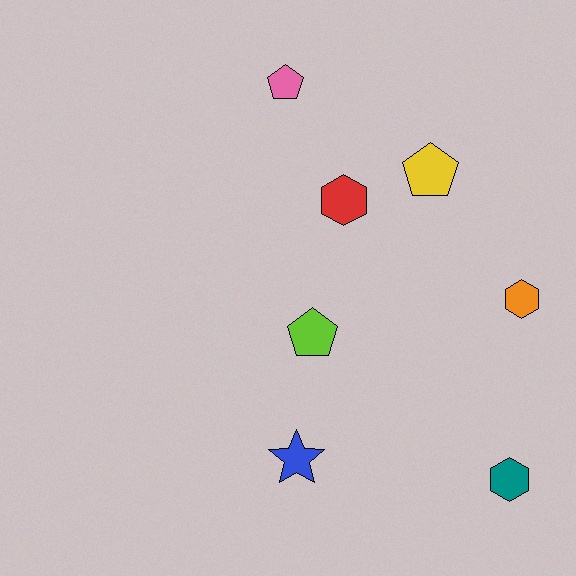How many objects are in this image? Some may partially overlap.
There are 7 objects.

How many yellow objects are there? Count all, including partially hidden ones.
There is 1 yellow object.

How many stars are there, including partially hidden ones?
There is 1 star.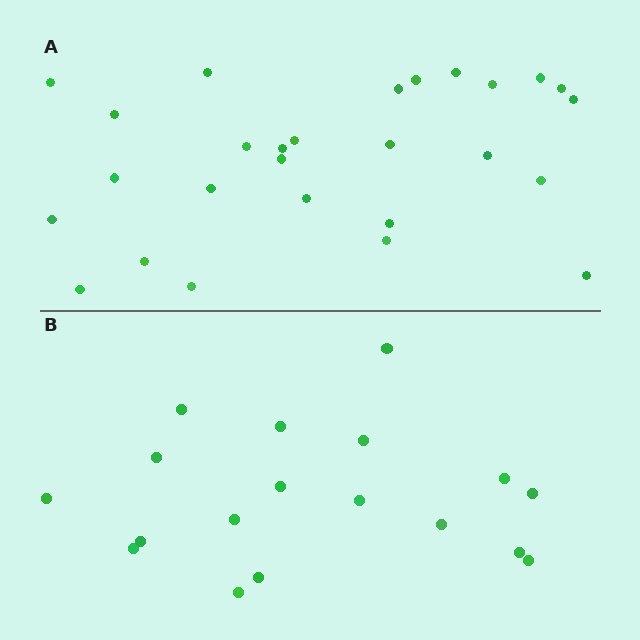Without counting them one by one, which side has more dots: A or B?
Region A (the top region) has more dots.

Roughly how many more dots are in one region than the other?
Region A has roughly 8 or so more dots than region B.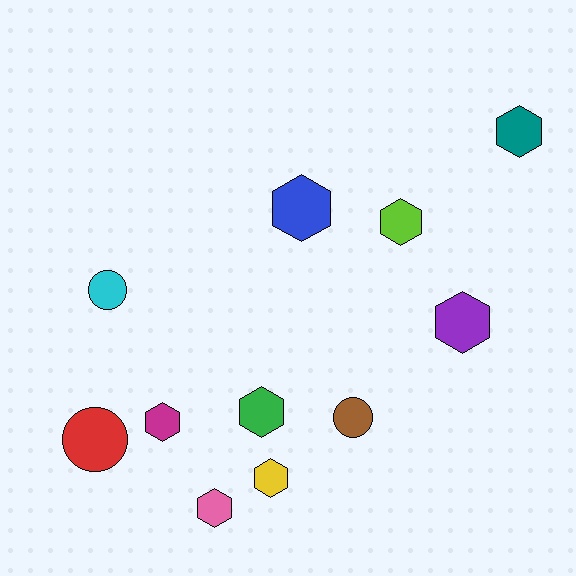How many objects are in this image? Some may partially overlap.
There are 11 objects.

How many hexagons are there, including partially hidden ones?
There are 8 hexagons.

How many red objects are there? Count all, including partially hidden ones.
There is 1 red object.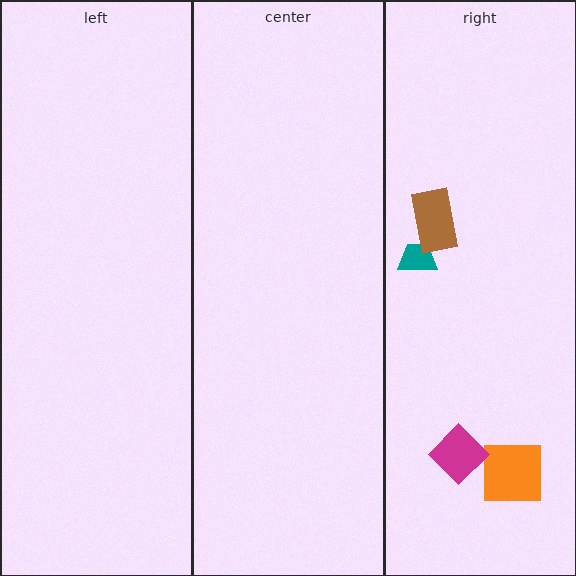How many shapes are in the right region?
4.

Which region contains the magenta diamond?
The right region.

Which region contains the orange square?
The right region.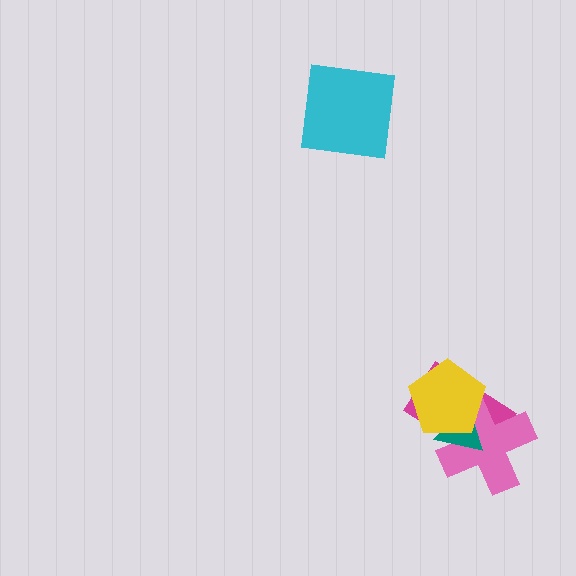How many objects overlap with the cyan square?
0 objects overlap with the cyan square.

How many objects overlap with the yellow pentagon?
3 objects overlap with the yellow pentagon.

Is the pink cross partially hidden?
Yes, it is partially covered by another shape.